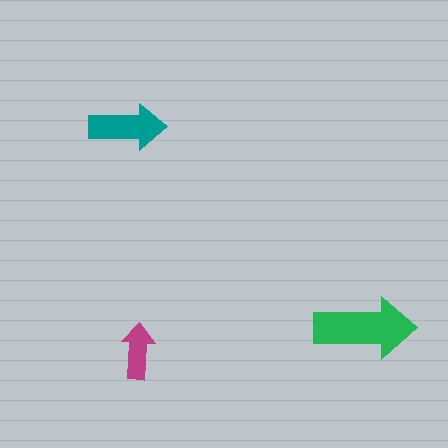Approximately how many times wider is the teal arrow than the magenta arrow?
About 1.5 times wider.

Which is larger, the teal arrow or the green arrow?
The green one.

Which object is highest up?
The teal arrow is topmost.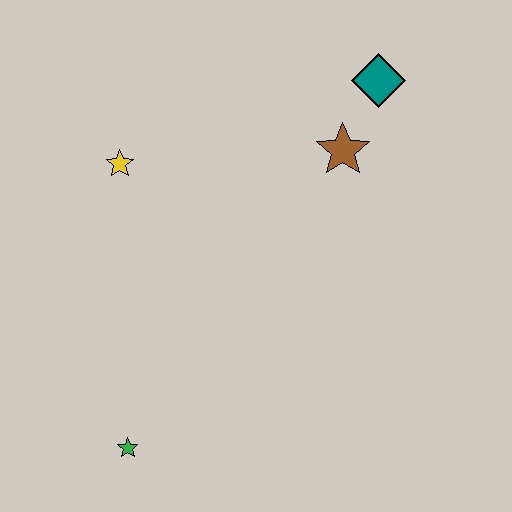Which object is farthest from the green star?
The teal diamond is farthest from the green star.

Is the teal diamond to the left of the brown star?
No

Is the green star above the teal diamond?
No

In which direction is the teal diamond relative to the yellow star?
The teal diamond is to the right of the yellow star.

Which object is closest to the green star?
The yellow star is closest to the green star.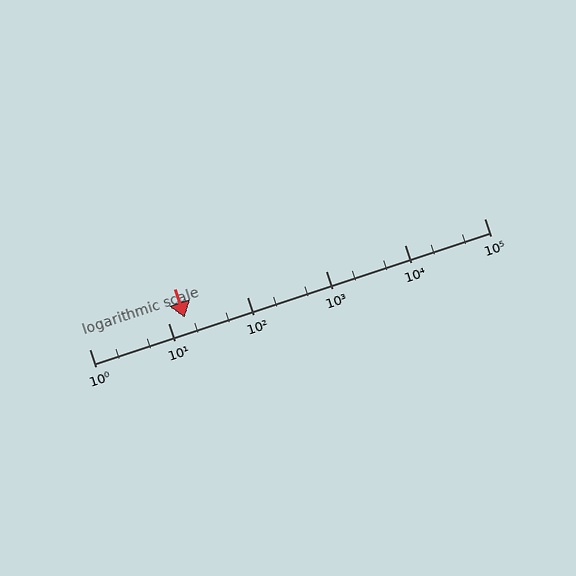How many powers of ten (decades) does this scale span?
The scale spans 5 decades, from 1 to 100000.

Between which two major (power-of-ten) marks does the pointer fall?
The pointer is between 10 and 100.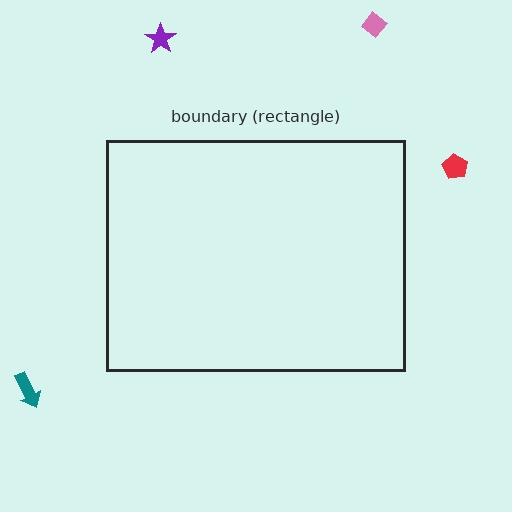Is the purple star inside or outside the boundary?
Outside.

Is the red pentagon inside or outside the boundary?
Outside.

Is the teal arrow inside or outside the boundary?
Outside.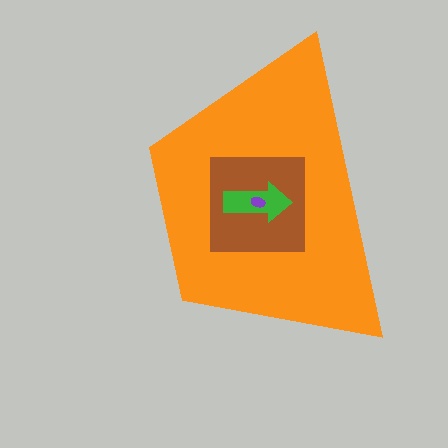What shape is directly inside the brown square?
The green arrow.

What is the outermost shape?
The orange trapezoid.